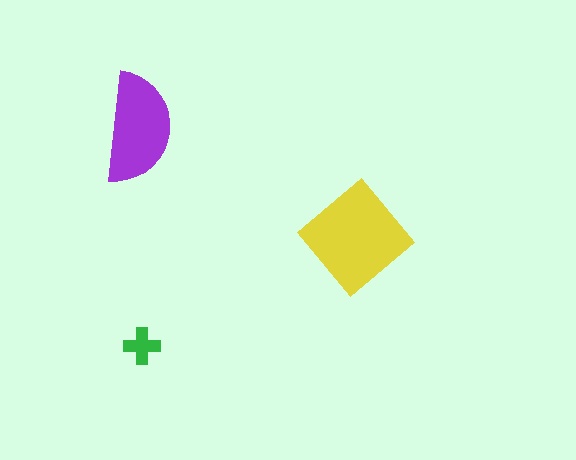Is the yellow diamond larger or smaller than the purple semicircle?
Larger.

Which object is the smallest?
The green cross.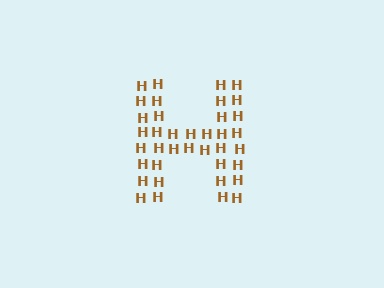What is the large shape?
The large shape is the letter H.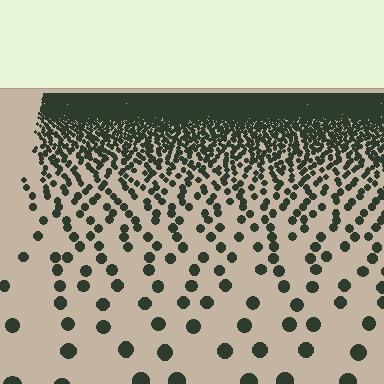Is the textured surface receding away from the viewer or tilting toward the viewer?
The surface is receding away from the viewer. Texture elements get smaller and denser toward the top.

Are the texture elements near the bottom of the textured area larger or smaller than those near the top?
Larger. Near the bottom, elements are closer to the viewer and appear at a bigger on-screen size.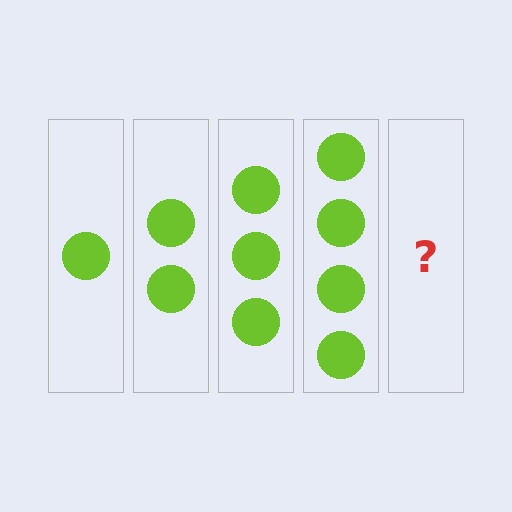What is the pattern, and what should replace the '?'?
The pattern is that each step adds one more circle. The '?' should be 5 circles.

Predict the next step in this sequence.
The next step is 5 circles.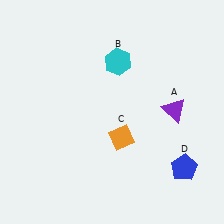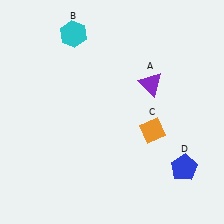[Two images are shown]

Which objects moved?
The objects that moved are: the purple triangle (A), the cyan hexagon (B), the orange diamond (C).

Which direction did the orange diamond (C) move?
The orange diamond (C) moved right.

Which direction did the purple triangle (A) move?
The purple triangle (A) moved up.